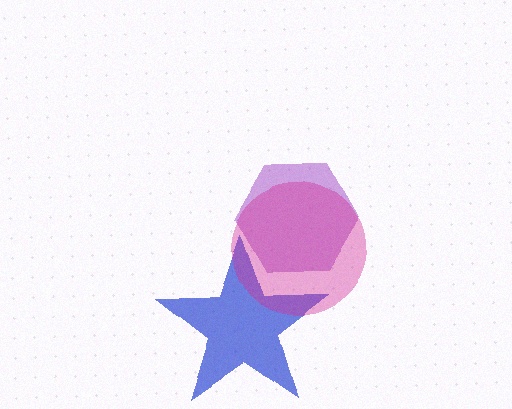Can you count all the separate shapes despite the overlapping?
Yes, there are 3 separate shapes.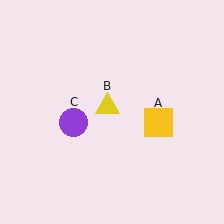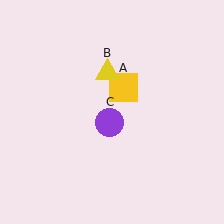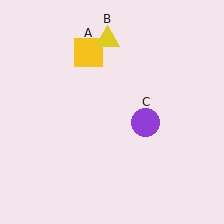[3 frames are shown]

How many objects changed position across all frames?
3 objects changed position: yellow square (object A), yellow triangle (object B), purple circle (object C).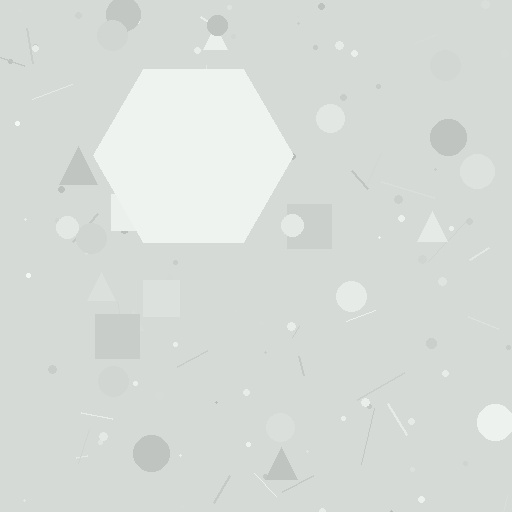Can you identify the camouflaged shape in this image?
The camouflaged shape is a hexagon.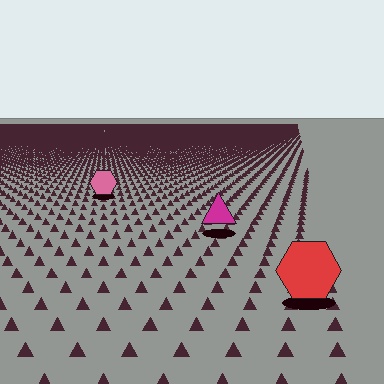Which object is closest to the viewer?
The red hexagon is closest. The texture marks near it are larger and more spread out.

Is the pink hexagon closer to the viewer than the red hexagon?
No. The red hexagon is closer — you can tell from the texture gradient: the ground texture is coarser near it.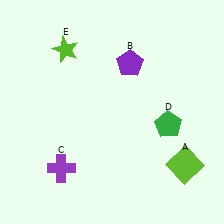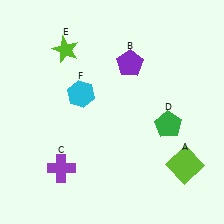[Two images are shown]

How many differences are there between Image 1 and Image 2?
There is 1 difference between the two images.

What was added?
A cyan hexagon (F) was added in Image 2.